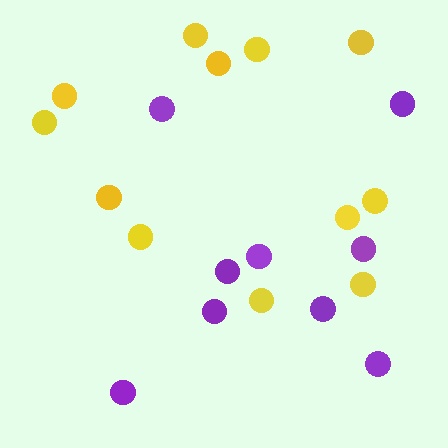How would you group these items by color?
There are 2 groups: one group of purple circles (9) and one group of yellow circles (12).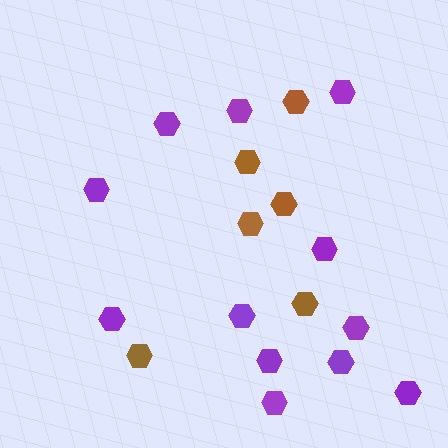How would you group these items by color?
There are 2 groups: one group of purple hexagons (12) and one group of brown hexagons (6).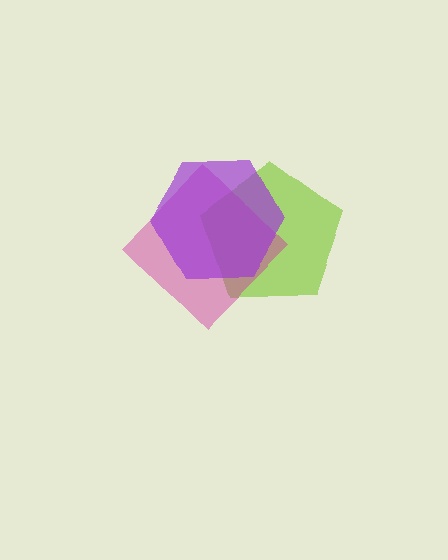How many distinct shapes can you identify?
There are 3 distinct shapes: a lime pentagon, a magenta diamond, a purple hexagon.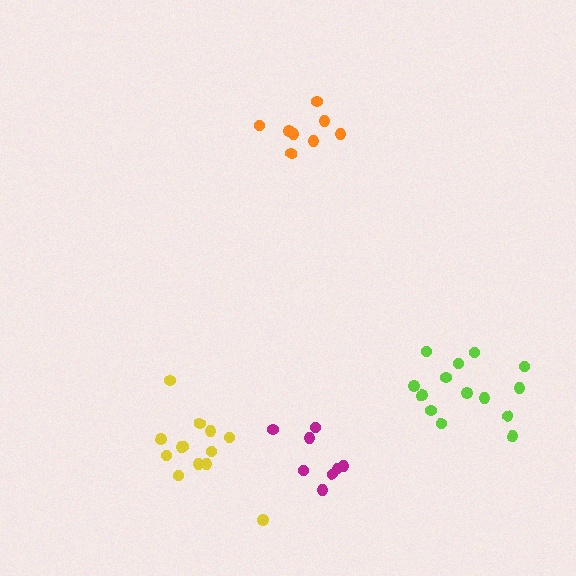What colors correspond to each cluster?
The clusters are colored: magenta, yellow, orange, lime.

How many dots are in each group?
Group 1: 8 dots, Group 2: 13 dots, Group 3: 8 dots, Group 4: 14 dots (43 total).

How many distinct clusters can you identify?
There are 4 distinct clusters.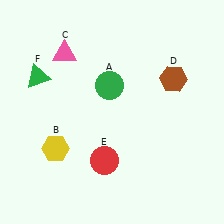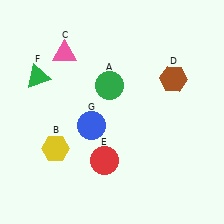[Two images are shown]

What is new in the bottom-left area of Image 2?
A blue circle (G) was added in the bottom-left area of Image 2.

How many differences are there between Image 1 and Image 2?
There is 1 difference between the two images.